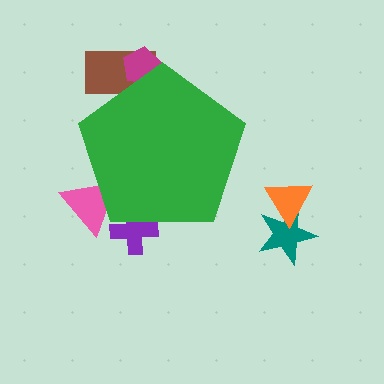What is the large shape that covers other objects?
A green pentagon.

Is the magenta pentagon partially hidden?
Yes, the magenta pentagon is partially hidden behind the green pentagon.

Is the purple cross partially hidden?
Yes, the purple cross is partially hidden behind the green pentagon.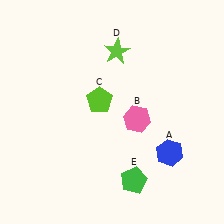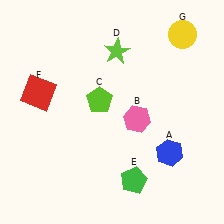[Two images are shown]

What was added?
A red square (F), a yellow circle (G) were added in Image 2.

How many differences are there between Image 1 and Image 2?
There are 2 differences between the two images.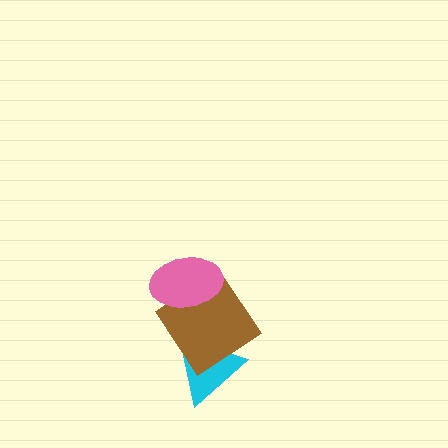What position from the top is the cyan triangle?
The cyan triangle is 3rd from the top.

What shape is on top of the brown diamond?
The pink ellipse is on top of the brown diamond.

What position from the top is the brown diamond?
The brown diamond is 2nd from the top.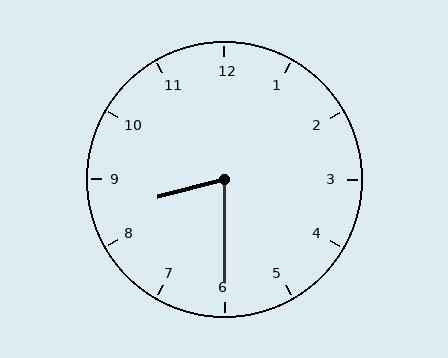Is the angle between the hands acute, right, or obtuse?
It is acute.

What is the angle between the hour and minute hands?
Approximately 75 degrees.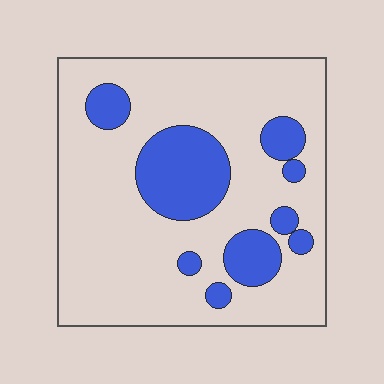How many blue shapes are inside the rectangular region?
9.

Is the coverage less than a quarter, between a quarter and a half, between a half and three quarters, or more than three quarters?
Less than a quarter.